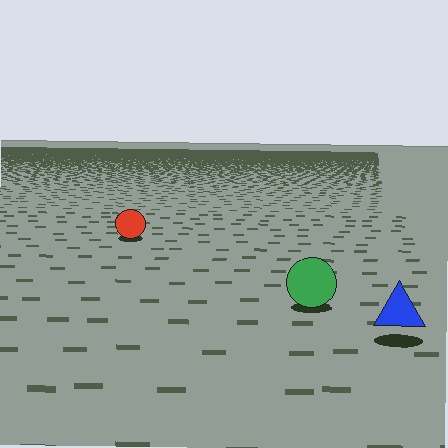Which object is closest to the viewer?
The blue triangle is closest. The texture marks near it are larger and more spread out.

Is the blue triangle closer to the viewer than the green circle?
Yes. The blue triangle is closer — you can tell from the texture gradient: the ground texture is coarser near it.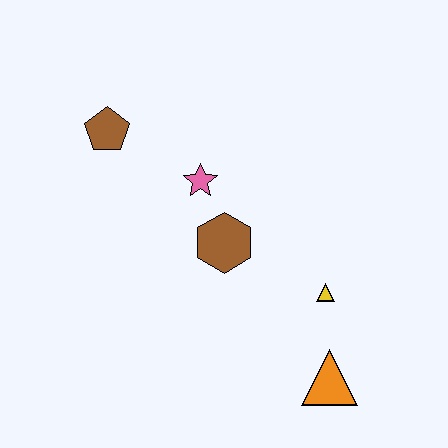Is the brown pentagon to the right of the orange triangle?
No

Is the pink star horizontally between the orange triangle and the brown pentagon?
Yes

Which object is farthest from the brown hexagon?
The orange triangle is farthest from the brown hexagon.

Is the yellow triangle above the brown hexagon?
No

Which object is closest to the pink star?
The brown hexagon is closest to the pink star.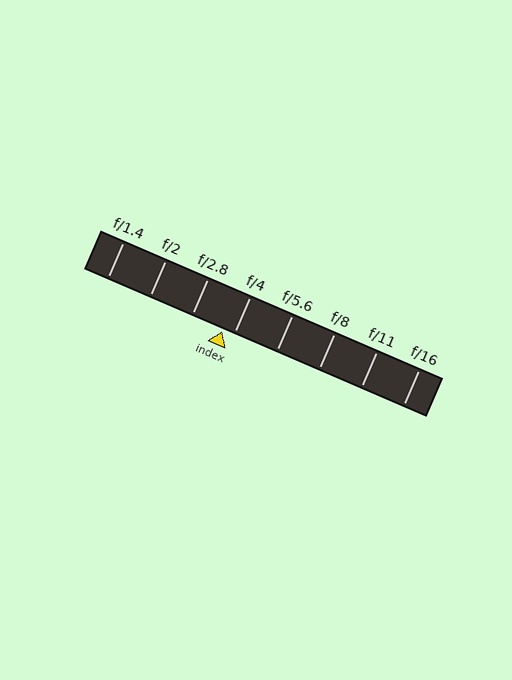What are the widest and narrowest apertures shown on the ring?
The widest aperture shown is f/1.4 and the narrowest is f/16.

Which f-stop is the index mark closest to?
The index mark is closest to f/4.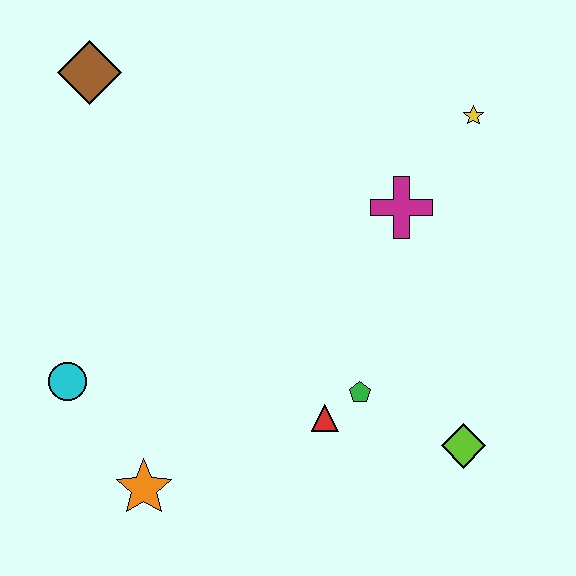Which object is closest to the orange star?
The cyan circle is closest to the orange star.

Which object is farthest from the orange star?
The yellow star is farthest from the orange star.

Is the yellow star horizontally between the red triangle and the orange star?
No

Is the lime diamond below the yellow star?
Yes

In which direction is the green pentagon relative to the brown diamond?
The green pentagon is below the brown diamond.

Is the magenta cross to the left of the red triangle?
No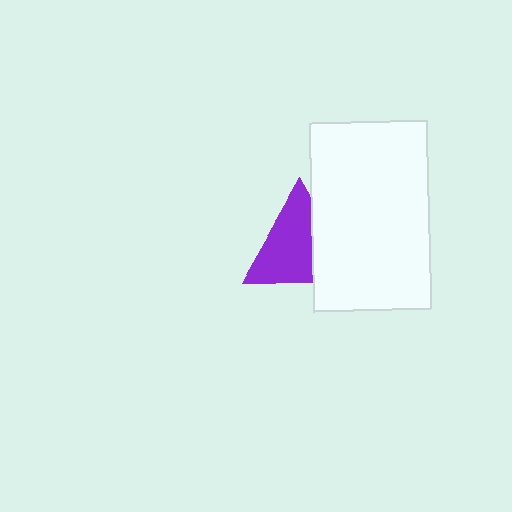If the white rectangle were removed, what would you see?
You would see the complete purple triangle.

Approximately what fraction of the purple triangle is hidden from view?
Roughly 35% of the purple triangle is hidden behind the white rectangle.